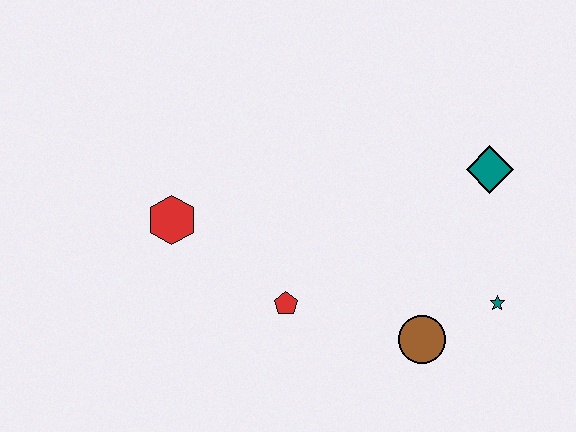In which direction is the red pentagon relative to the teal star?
The red pentagon is to the left of the teal star.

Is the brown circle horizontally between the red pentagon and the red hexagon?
No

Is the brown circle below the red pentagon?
Yes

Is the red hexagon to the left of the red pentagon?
Yes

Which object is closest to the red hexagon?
The red pentagon is closest to the red hexagon.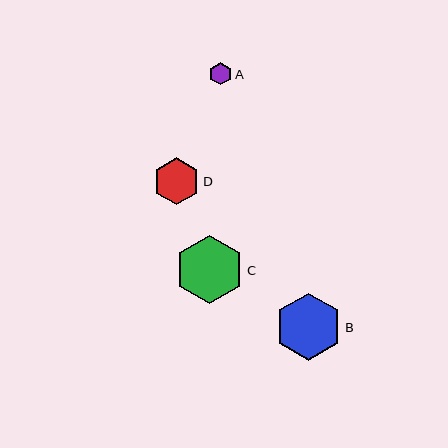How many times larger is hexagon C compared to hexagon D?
Hexagon C is approximately 1.5 times the size of hexagon D.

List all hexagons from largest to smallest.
From largest to smallest: C, B, D, A.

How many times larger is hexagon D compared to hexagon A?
Hexagon D is approximately 2.1 times the size of hexagon A.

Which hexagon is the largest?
Hexagon C is the largest with a size of approximately 69 pixels.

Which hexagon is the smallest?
Hexagon A is the smallest with a size of approximately 22 pixels.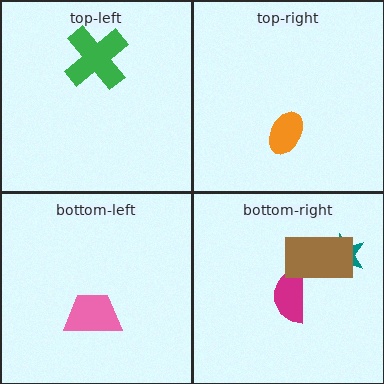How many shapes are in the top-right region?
1.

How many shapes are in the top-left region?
1.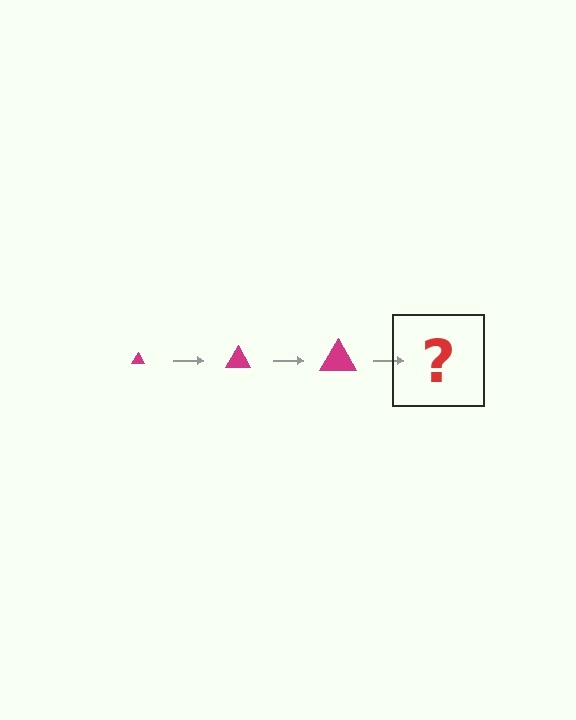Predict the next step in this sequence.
The next step is a magenta triangle, larger than the previous one.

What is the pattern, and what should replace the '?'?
The pattern is that the triangle gets progressively larger each step. The '?' should be a magenta triangle, larger than the previous one.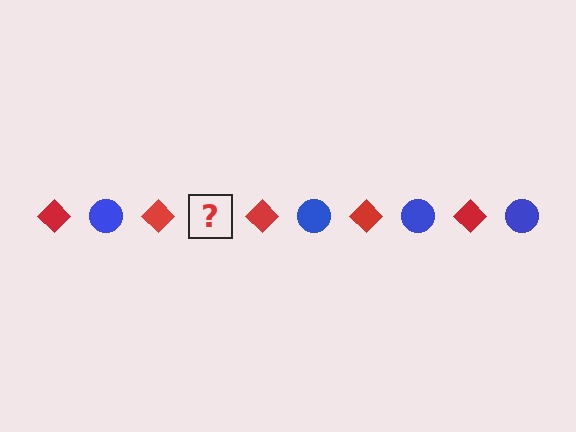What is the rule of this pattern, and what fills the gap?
The rule is that the pattern alternates between red diamond and blue circle. The gap should be filled with a blue circle.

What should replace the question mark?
The question mark should be replaced with a blue circle.